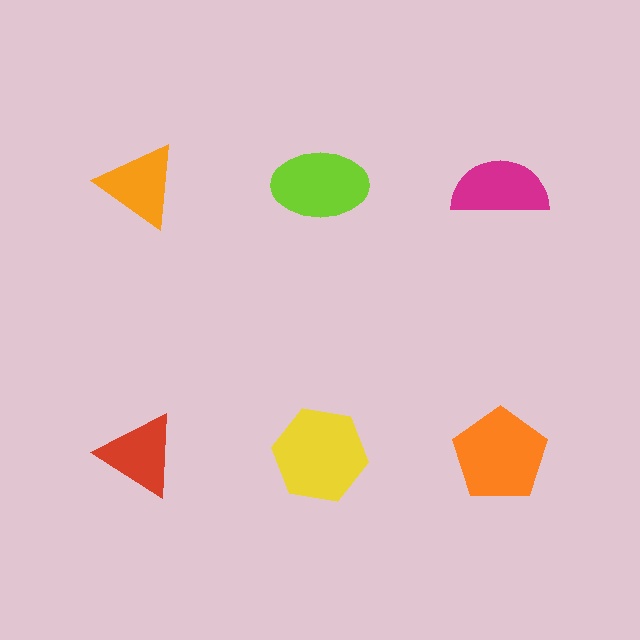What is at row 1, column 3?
A magenta semicircle.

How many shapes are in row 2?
3 shapes.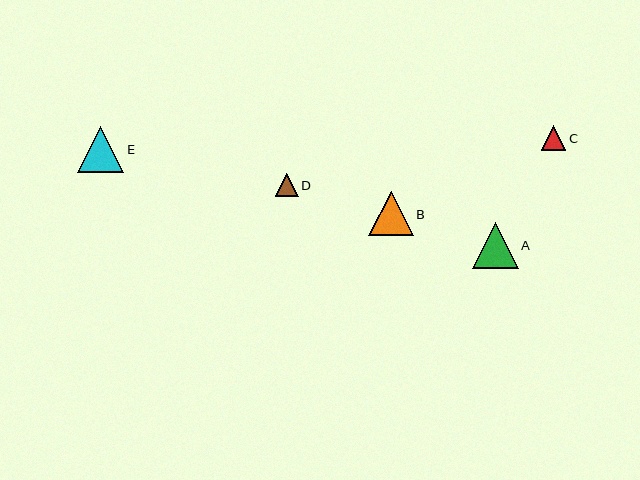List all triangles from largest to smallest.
From largest to smallest: A, E, B, C, D.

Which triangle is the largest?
Triangle A is the largest with a size of approximately 46 pixels.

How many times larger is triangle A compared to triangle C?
Triangle A is approximately 1.9 times the size of triangle C.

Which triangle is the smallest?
Triangle D is the smallest with a size of approximately 23 pixels.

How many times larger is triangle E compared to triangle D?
Triangle E is approximately 2.0 times the size of triangle D.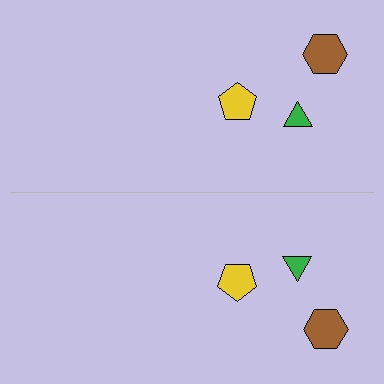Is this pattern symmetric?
Yes, this pattern has bilateral (reflection) symmetry.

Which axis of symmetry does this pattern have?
The pattern has a horizontal axis of symmetry running through the center of the image.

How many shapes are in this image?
There are 6 shapes in this image.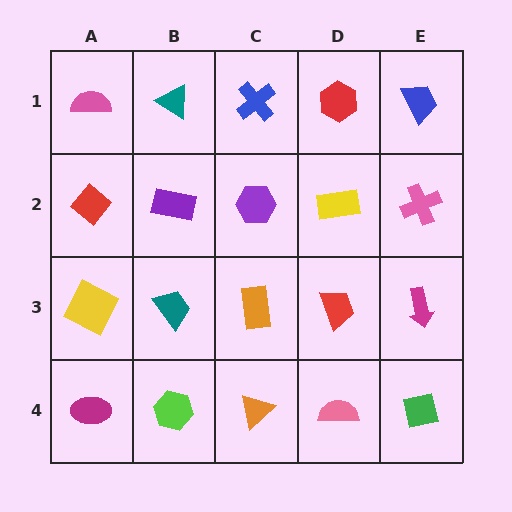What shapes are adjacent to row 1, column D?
A yellow rectangle (row 2, column D), a blue cross (row 1, column C), a blue trapezoid (row 1, column E).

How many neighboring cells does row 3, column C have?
4.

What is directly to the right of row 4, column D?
A green square.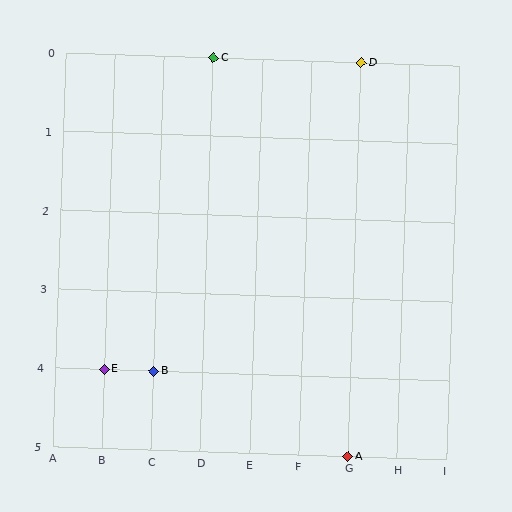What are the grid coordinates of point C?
Point C is at grid coordinates (D, 0).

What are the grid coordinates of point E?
Point E is at grid coordinates (B, 4).